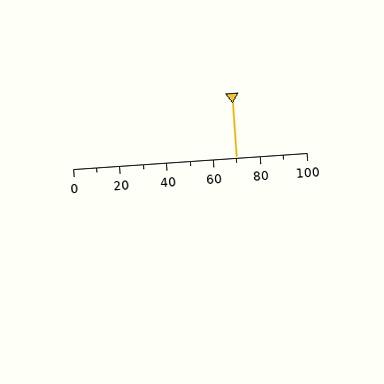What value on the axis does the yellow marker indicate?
The marker indicates approximately 70.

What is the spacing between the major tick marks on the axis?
The major ticks are spaced 20 apart.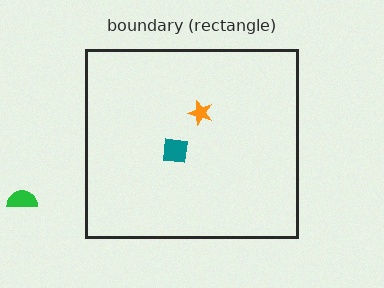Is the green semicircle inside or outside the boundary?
Outside.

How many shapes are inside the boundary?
2 inside, 1 outside.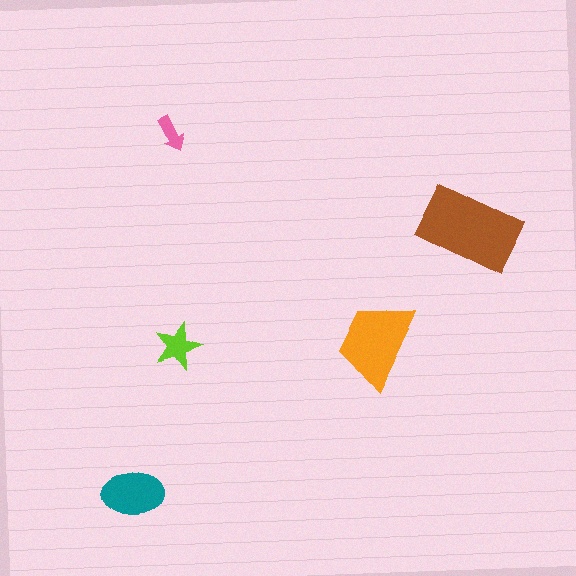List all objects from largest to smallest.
The brown rectangle, the orange trapezoid, the teal ellipse, the lime star, the pink arrow.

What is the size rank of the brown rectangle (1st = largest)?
1st.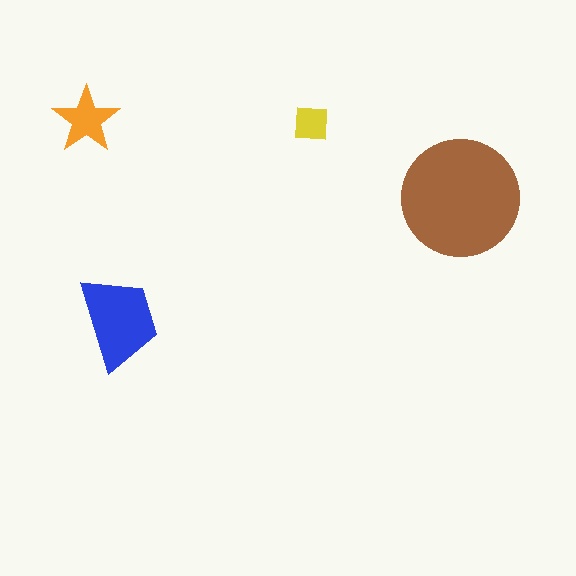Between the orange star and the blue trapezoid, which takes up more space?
The blue trapezoid.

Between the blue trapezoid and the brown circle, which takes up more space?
The brown circle.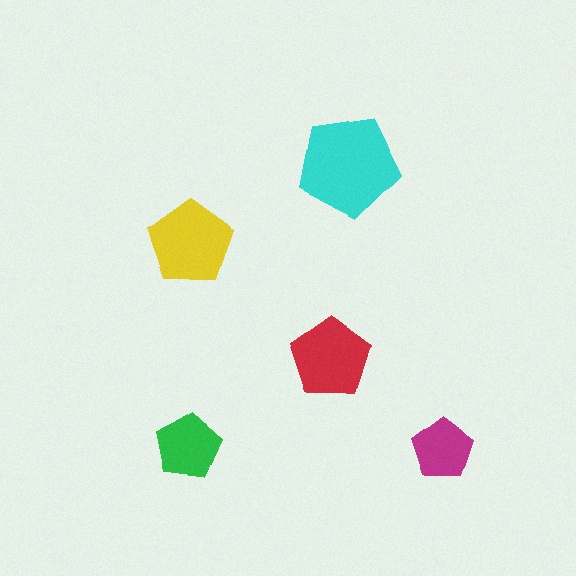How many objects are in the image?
There are 5 objects in the image.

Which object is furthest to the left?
The yellow pentagon is leftmost.